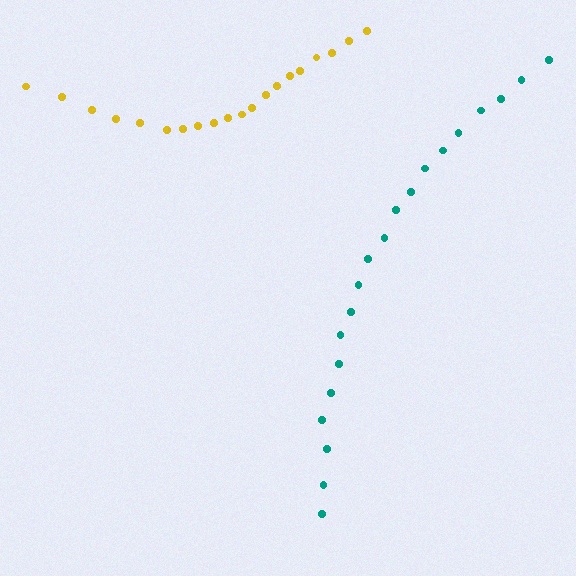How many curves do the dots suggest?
There are 2 distinct paths.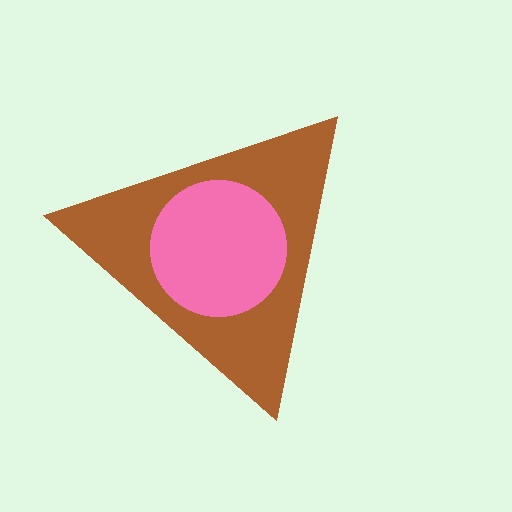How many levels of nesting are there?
2.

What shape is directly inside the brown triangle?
The pink circle.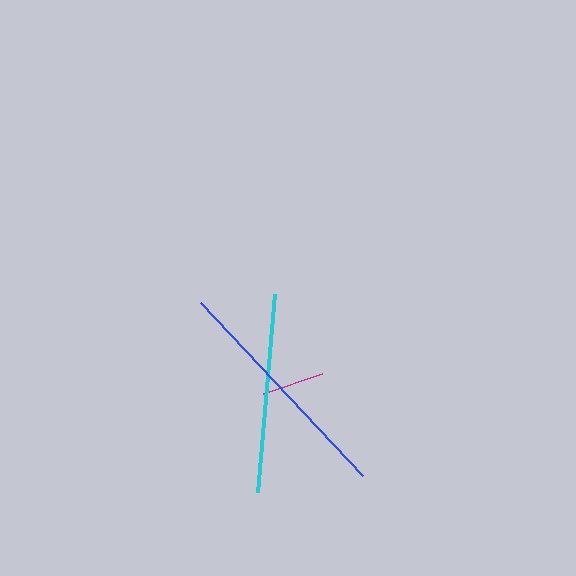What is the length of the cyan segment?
The cyan segment is approximately 198 pixels long.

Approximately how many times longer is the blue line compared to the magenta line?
The blue line is approximately 3.8 times the length of the magenta line.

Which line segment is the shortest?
The magenta line is the shortest at approximately 63 pixels.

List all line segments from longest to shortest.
From longest to shortest: blue, cyan, magenta.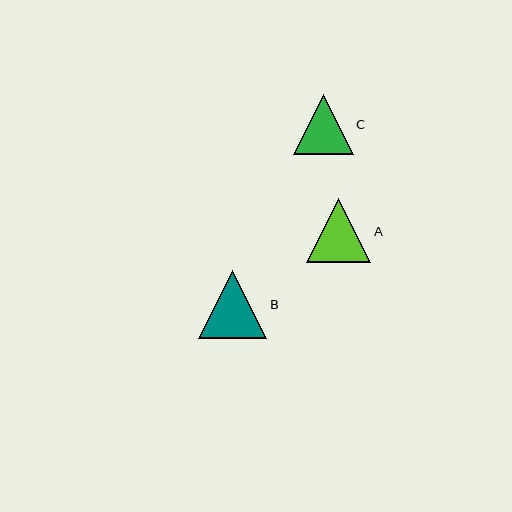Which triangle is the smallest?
Triangle C is the smallest with a size of approximately 59 pixels.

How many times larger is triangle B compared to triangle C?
Triangle B is approximately 1.1 times the size of triangle C.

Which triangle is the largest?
Triangle B is the largest with a size of approximately 68 pixels.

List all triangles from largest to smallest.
From largest to smallest: B, A, C.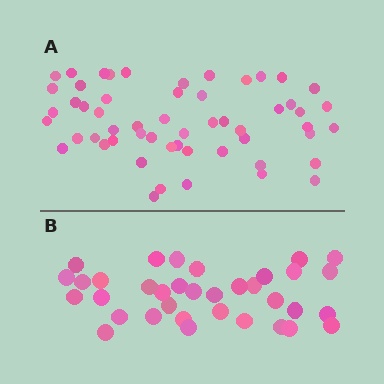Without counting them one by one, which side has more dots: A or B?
Region A (the top region) has more dots.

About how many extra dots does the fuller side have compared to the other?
Region A has approximately 20 more dots than region B.